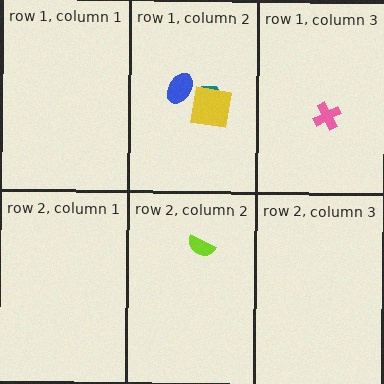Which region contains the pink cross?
The row 1, column 3 region.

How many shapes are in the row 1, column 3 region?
1.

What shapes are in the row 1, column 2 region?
The blue ellipse, the teal hexagon, the yellow square.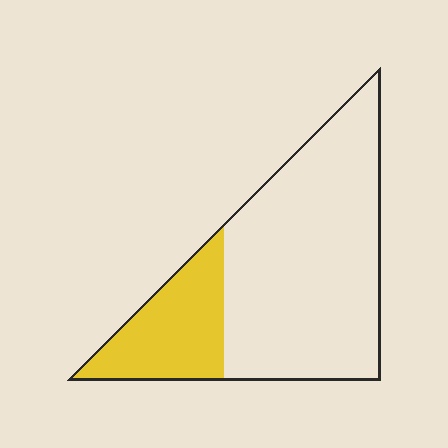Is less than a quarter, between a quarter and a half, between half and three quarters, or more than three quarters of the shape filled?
Between a quarter and a half.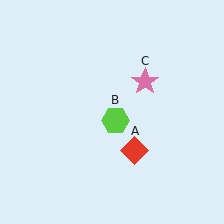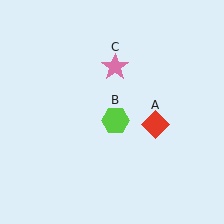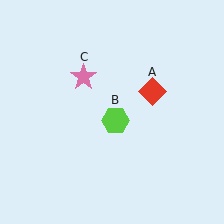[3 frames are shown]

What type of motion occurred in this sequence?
The red diamond (object A), pink star (object C) rotated counterclockwise around the center of the scene.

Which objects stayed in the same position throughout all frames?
Lime hexagon (object B) remained stationary.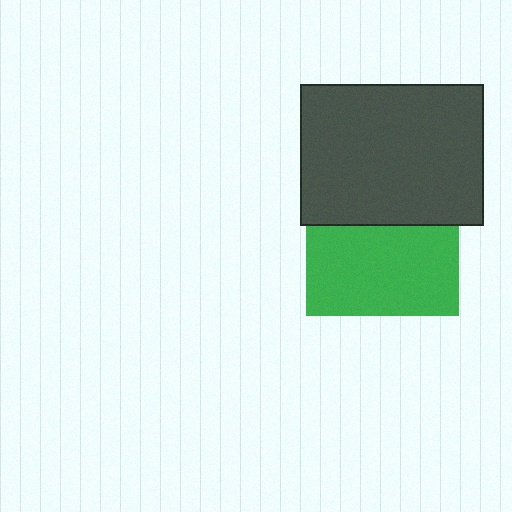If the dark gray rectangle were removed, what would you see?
You would see the complete green square.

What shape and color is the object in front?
The object in front is a dark gray rectangle.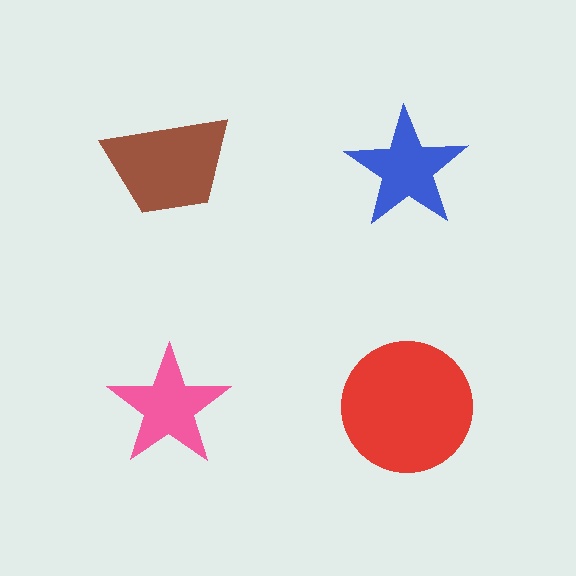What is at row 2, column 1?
A pink star.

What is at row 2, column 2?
A red circle.